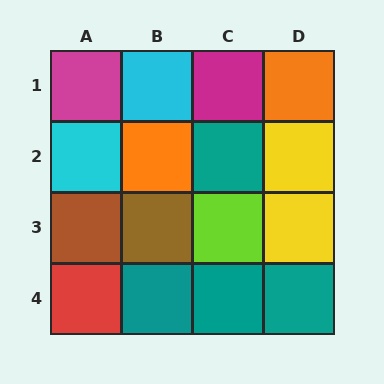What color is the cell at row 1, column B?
Cyan.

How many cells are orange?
2 cells are orange.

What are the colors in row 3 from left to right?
Brown, brown, lime, yellow.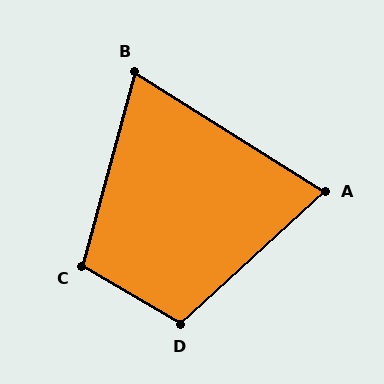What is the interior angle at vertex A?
Approximately 75 degrees (acute).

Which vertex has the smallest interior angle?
B, at approximately 73 degrees.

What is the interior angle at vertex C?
Approximately 105 degrees (obtuse).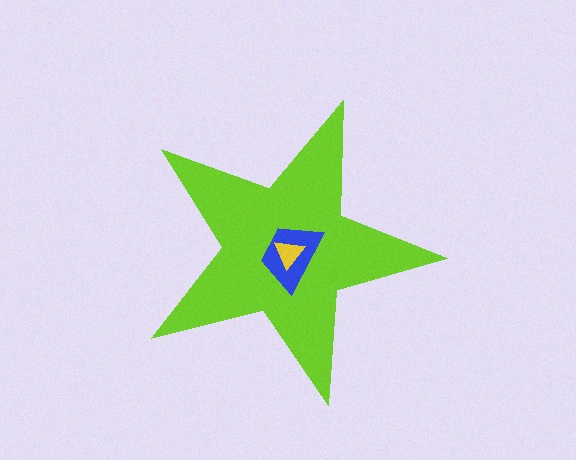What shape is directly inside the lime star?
The blue trapezoid.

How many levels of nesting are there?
3.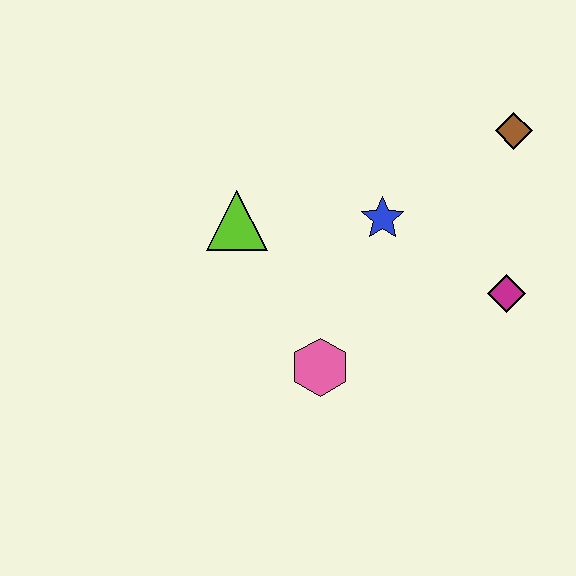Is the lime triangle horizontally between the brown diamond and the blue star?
No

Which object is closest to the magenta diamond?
The blue star is closest to the magenta diamond.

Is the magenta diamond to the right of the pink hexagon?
Yes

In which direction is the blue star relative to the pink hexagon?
The blue star is above the pink hexagon.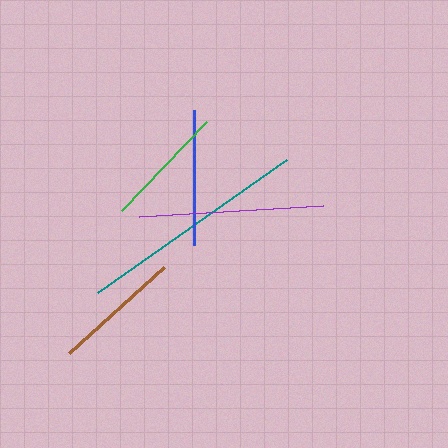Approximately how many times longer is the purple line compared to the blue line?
The purple line is approximately 1.4 times the length of the blue line.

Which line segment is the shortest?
The green line is the shortest at approximately 123 pixels.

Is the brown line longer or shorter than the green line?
The brown line is longer than the green line.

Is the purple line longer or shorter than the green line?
The purple line is longer than the green line.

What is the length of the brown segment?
The brown segment is approximately 128 pixels long.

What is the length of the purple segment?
The purple segment is approximately 184 pixels long.